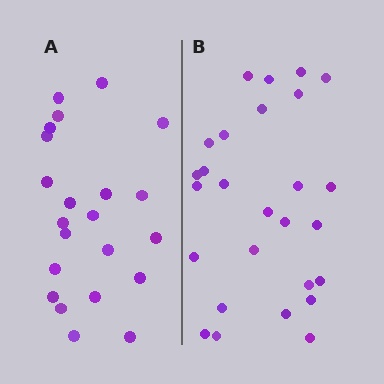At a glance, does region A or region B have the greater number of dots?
Region B (the right region) has more dots.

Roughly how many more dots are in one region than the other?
Region B has about 5 more dots than region A.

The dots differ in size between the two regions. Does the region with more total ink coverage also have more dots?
No. Region A has more total ink coverage because its dots are larger, but region B actually contains more individual dots. Total area can be misleading — the number of items is what matters here.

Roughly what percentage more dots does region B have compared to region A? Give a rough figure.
About 25% more.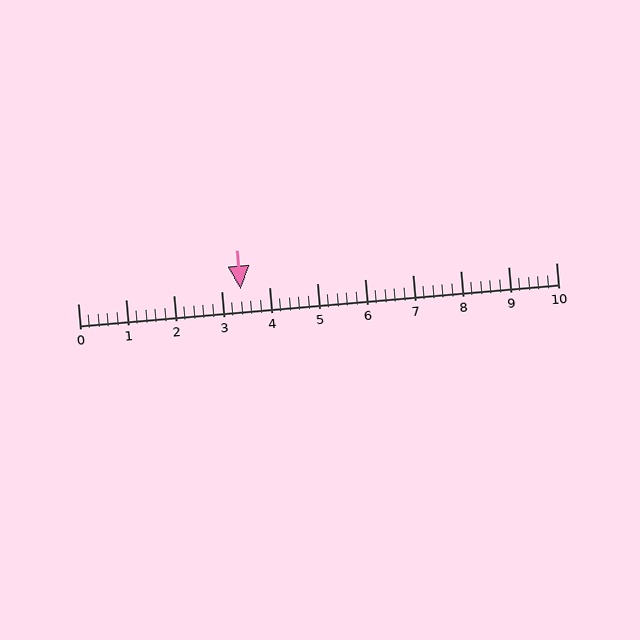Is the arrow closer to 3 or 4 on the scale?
The arrow is closer to 3.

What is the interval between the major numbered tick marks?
The major tick marks are spaced 1 units apart.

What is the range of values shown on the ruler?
The ruler shows values from 0 to 10.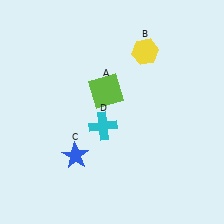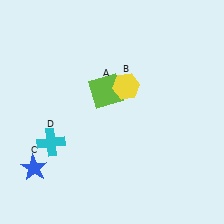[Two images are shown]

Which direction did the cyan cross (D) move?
The cyan cross (D) moved left.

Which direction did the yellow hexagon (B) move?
The yellow hexagon (B) moved down.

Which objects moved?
The objects that moved are: the yellow hexagon (B), the blue star (C), the cyan cross (D).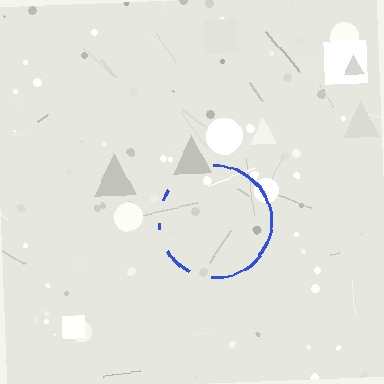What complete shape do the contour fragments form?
The contour fragments form a circle.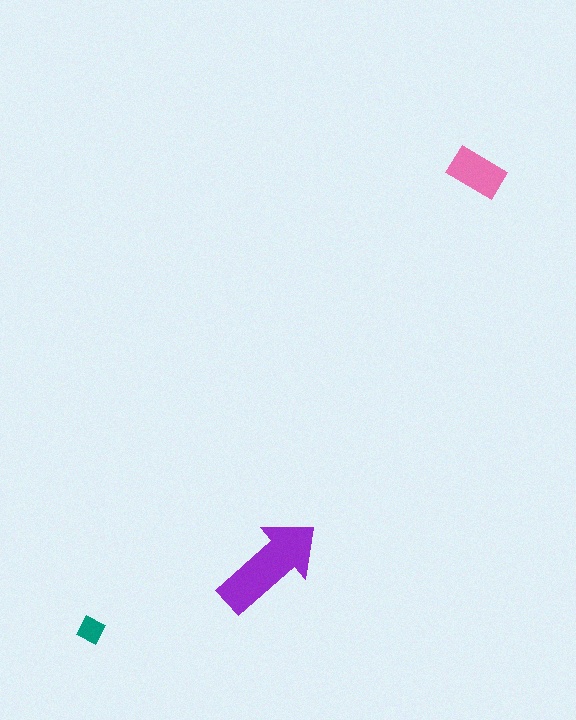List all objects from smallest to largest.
The teal diamond, the pink rectangle, the purple arrow.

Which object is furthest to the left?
The teal diamond is leftmost.